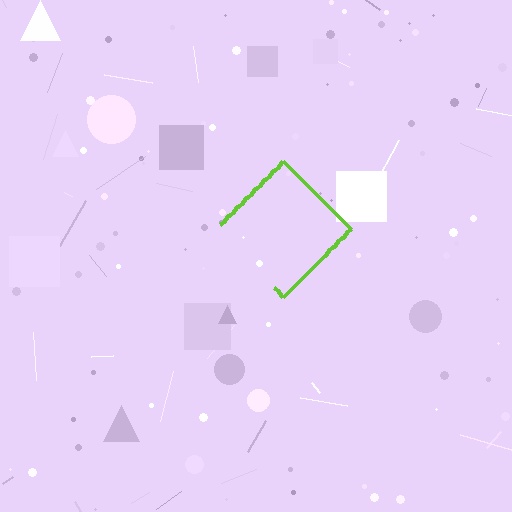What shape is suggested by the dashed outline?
The dashed outline suggests a diamond.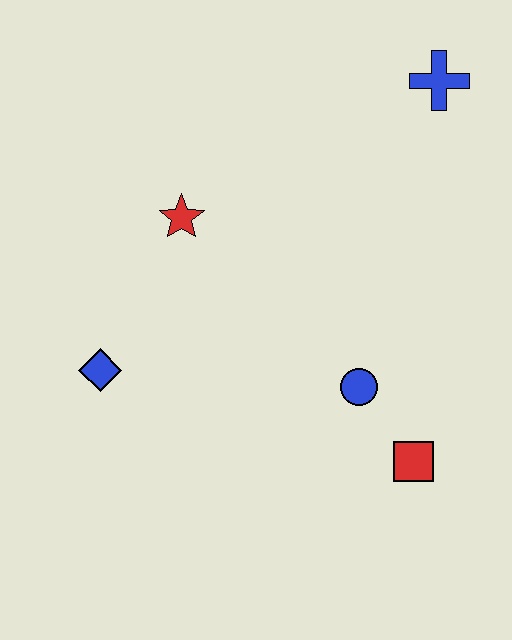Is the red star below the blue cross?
Yes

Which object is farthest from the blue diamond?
The blue cross is farthest from the blue diamond.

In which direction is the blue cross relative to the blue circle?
The blue cross is above the blue circle.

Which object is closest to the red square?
The blue circle is closest to the red square.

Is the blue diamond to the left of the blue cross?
Yes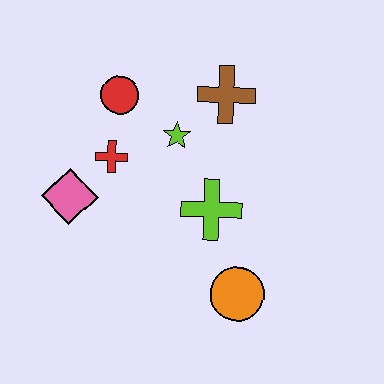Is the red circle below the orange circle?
No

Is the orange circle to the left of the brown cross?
No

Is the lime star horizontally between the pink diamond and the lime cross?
Yes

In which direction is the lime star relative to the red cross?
The lime star is to the right of the red cross.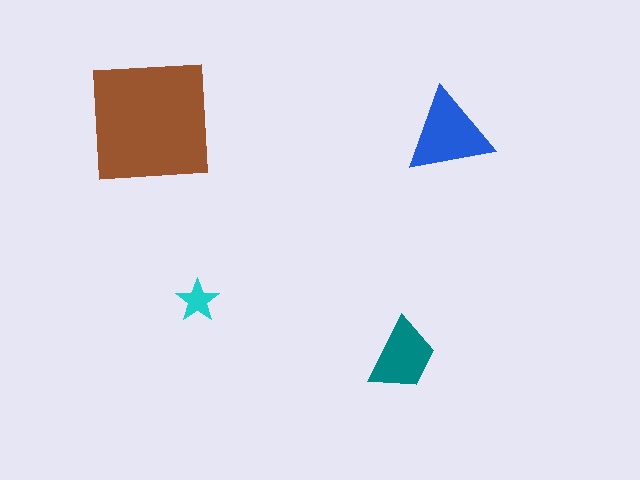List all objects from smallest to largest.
The cyan star, the teal trapezoid, the blue triangle, the brown square.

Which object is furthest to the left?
The brown square is leftmost.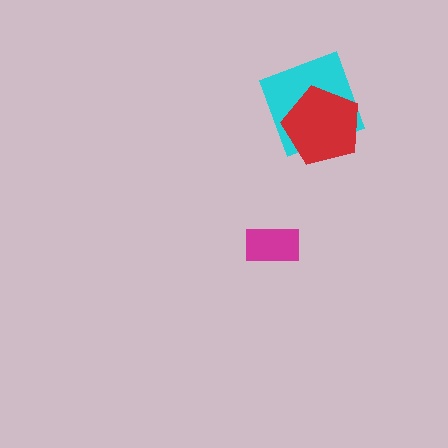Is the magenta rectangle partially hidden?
No, no other shape covers it.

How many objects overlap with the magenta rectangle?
0 objects overlap with the magenta rectangle.